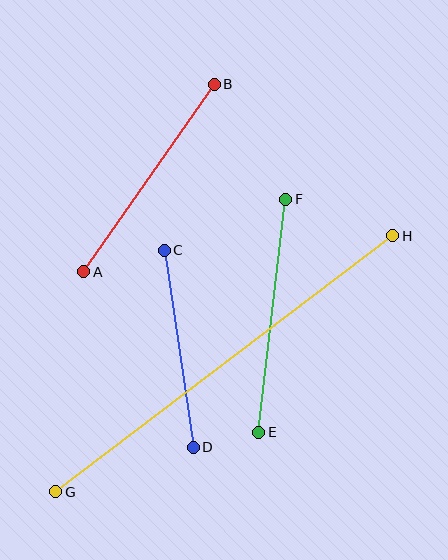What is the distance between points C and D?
The distance is approximately 199 pixels.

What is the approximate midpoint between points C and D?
The midpoint is at approximately (179, 349) pixels.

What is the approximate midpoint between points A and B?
The midpoint is at approximately (149, 178) pixels.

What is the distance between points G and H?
The distance is approximately 423 pixels.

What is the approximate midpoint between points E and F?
The midpoint is at approximately (272, 316) pixels.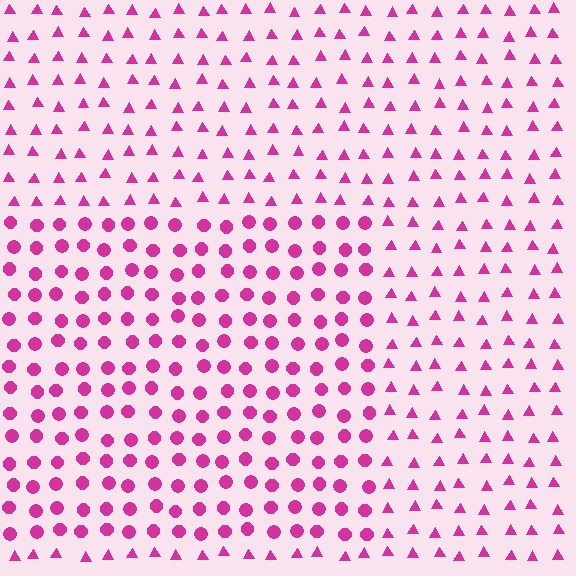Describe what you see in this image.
The image is filled with small magenta elements arranged in a uniform grid. A rectangle-shaped region contains circles, while the surrounding area contains triangles. The boundary is defined purely by the change in element shape.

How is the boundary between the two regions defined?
The boundary is defined by a change in element shape: circles inside vs. triangles outside. All elements share the same color and spacing.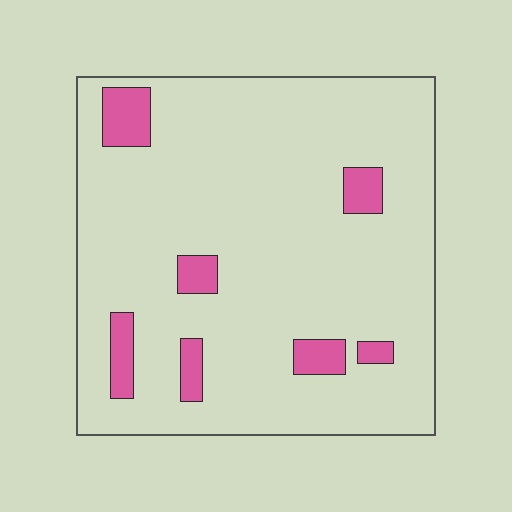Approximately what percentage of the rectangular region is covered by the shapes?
Approximately 10%.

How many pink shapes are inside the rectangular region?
7.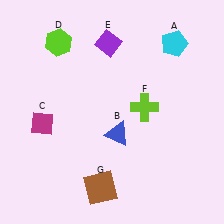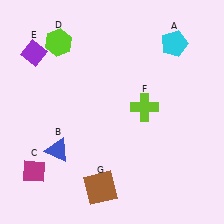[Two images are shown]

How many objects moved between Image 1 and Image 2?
3 objects moved between the two images.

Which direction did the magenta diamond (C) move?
The magenta diamond (C) moved down.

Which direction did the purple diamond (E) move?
The purple diamond (E) moved left.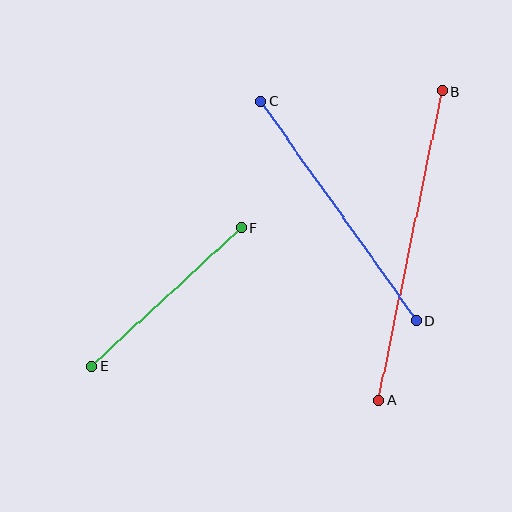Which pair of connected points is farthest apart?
Points A and B are farthest apart.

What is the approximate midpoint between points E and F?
The midpoint is at approximately (166, 297) pixels.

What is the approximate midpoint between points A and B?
The midpoint is at approximately (411, 245) pixels.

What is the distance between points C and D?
The distance is approximately 269 pixels.